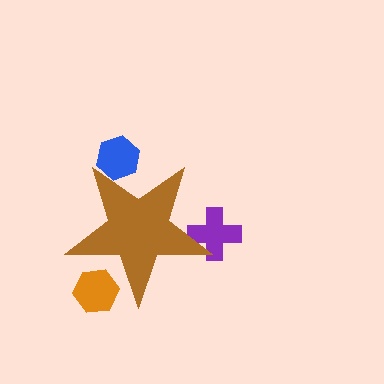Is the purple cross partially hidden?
Yes, the purple cross is partially hidden behind the brown star.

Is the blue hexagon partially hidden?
Yes, the blue hexagon is partially hidden behind the brown star.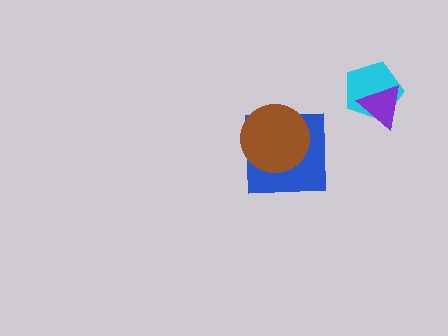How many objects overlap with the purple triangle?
1 object overlaps with the purple triangle.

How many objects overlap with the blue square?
1 object overlaps with the blue square.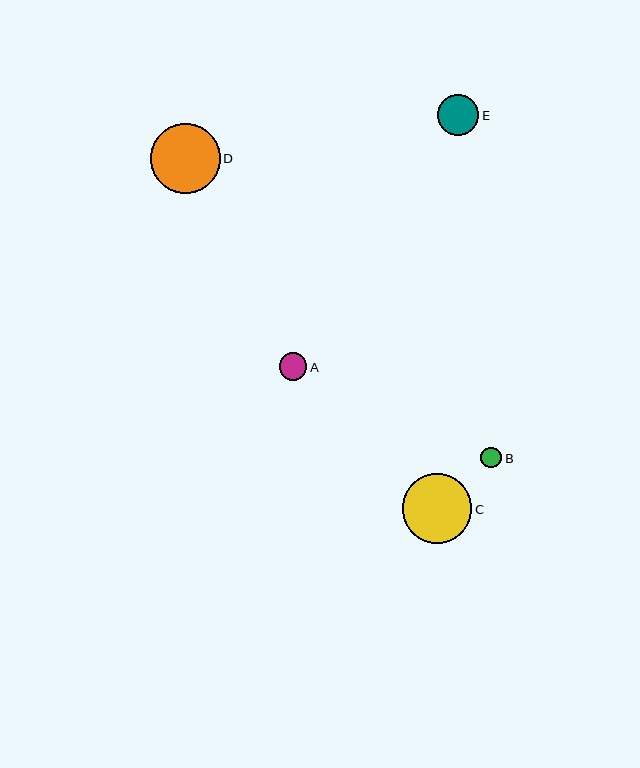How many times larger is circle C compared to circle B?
Circle C is approximately 3.4 times the size of circle B.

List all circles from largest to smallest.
From largest to smallest: D, C, E, A, B.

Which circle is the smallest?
Circle B is the smallest with a size of approximately 21 pixels.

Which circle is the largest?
Circle D is the largest with a size of approximately 70 pixels.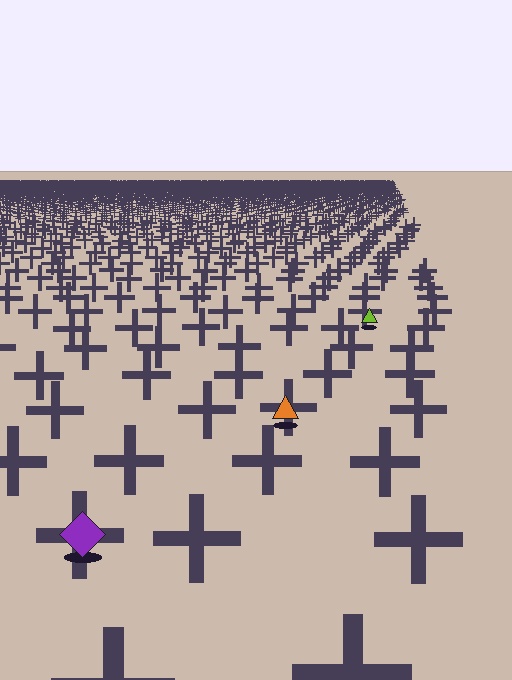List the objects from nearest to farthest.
From nearest to farthest: the purple diamond, the orange triangle, the lime triangle.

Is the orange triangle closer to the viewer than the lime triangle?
Yes. The orange triangle is closer — you can tell from the texture gradient: the ground texture is coarser near it.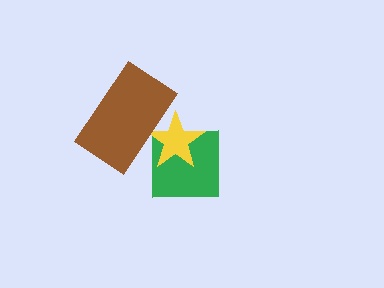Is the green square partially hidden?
Yes, it is partially covered by another shape.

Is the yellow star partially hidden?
Yes, it is partially covered by another shape.